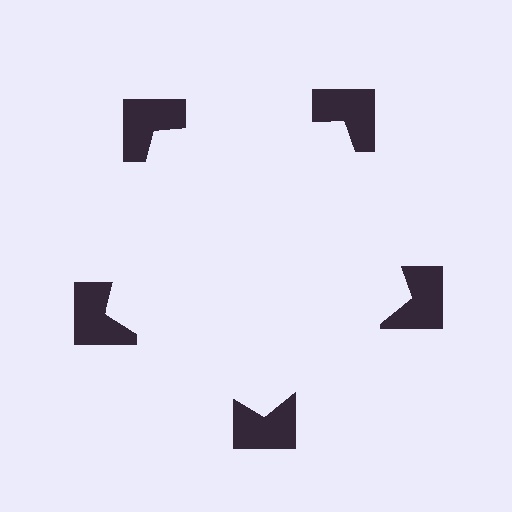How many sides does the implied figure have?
5 sides.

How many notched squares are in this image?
There are 5 — one at each vertex of the illusory pentagon.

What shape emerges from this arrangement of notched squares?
An illusory pentagon — its edges are inferred from the aligned wedge cuts in the notched squares, not physically drawn.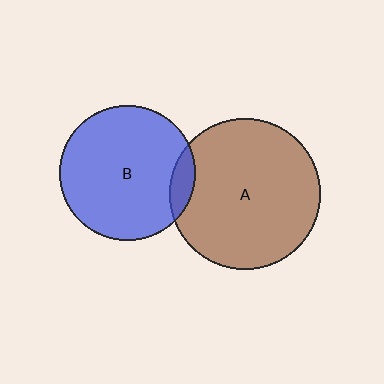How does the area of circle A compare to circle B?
Approximately 1.2 times.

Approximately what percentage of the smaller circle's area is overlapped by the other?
Approximately 10%.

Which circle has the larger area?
Circle A (brown).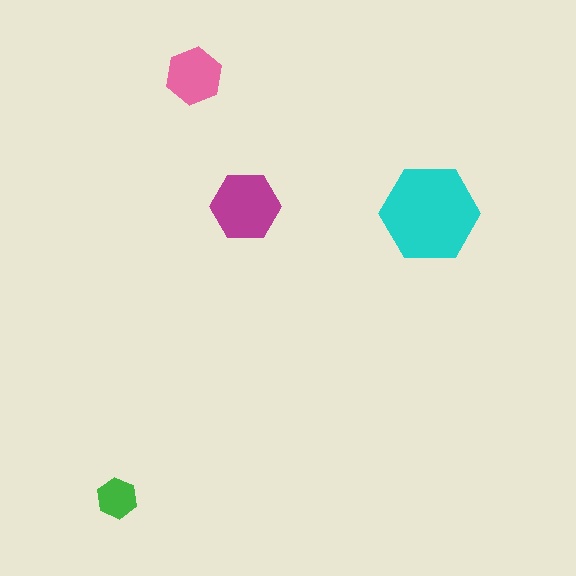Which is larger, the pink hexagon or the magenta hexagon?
The magenta one.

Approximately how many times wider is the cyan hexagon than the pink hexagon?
About 1.5 times wider.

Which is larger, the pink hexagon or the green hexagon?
The pink one.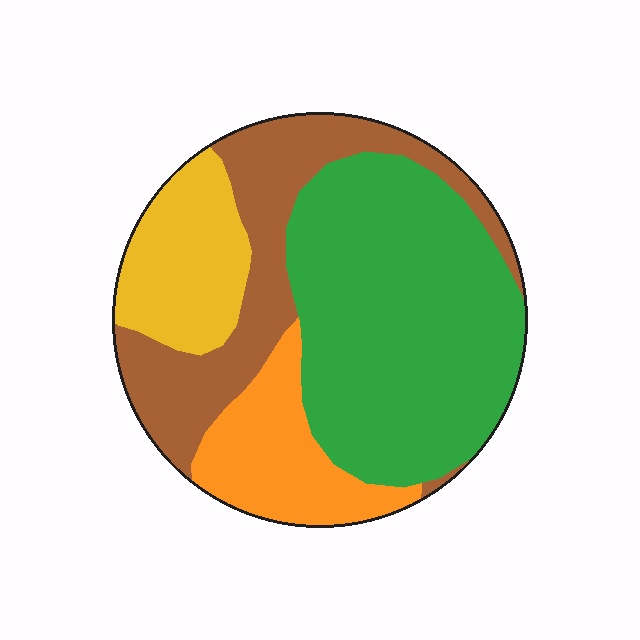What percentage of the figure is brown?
Brown takes up between a sixth and a third of the figure.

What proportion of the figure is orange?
Orange takes up less than a sixth of the figure.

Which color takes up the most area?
Green, at roughly 45%.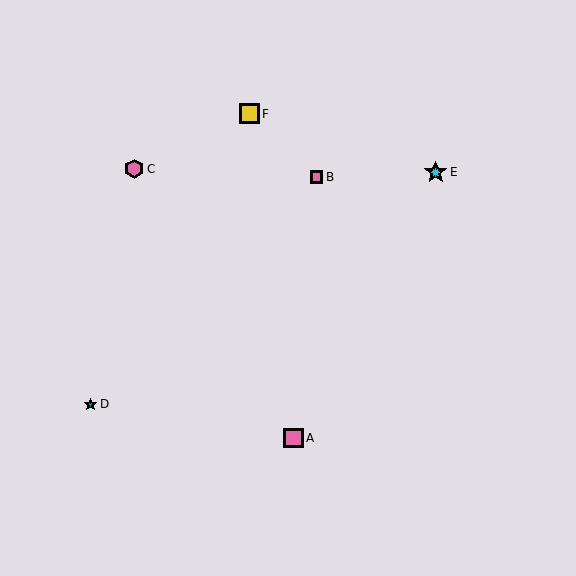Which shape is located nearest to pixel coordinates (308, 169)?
The pink square (labeled B) at (316, 177) is nearest to that location.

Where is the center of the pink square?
The center of the pink square is at (293, 438).